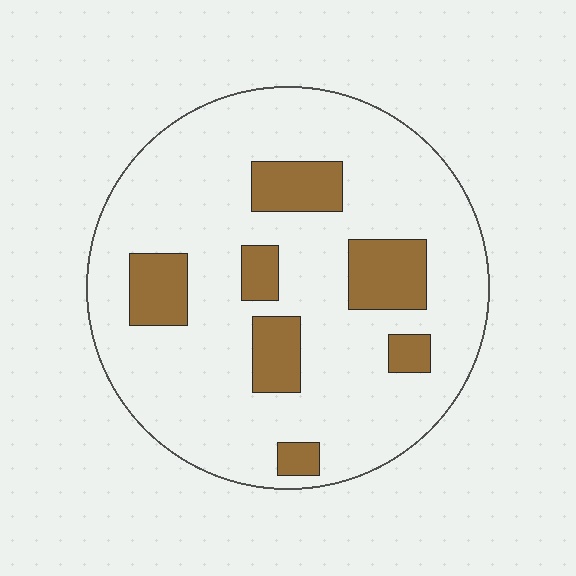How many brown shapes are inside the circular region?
7.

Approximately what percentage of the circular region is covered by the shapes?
Approximately 20%.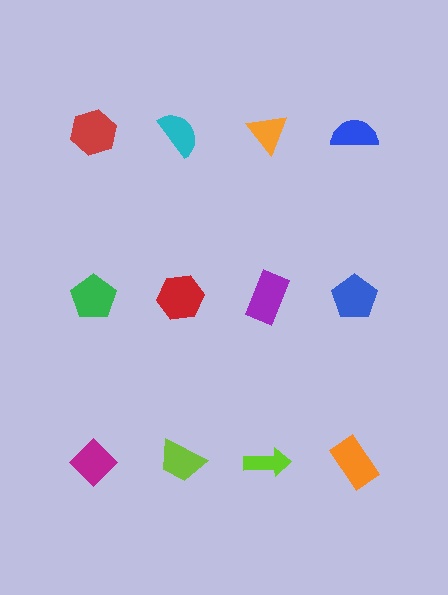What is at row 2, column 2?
A red hexagon.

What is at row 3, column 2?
A lime trapezoid.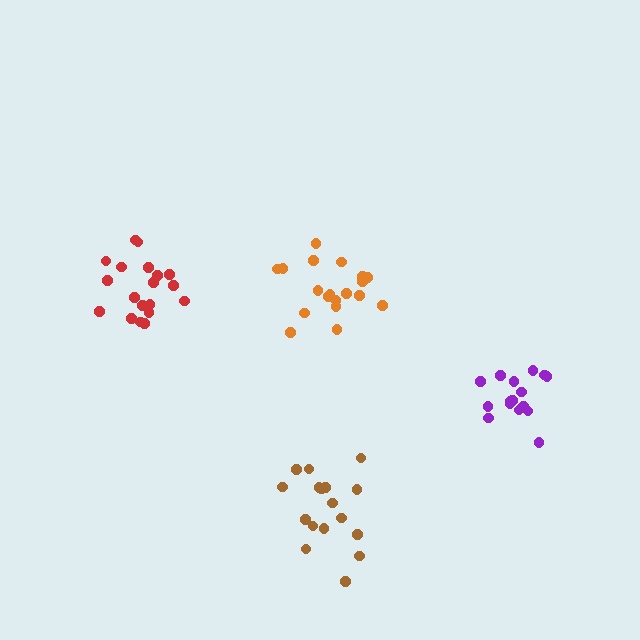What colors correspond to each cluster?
The clusters are colored: red, orange, purple, brown.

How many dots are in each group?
Group 1: 19 dots, Group 2: 19 dots, Group 3: 16 dots, Group 4: 18 dots (72 total).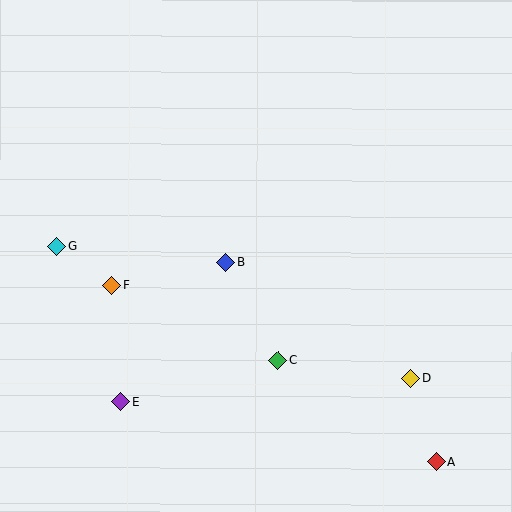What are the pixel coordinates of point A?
Point A is at (436, 462).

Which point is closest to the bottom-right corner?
Point A is closest to the bottom-right corner.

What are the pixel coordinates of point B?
Point B is at (226, 262).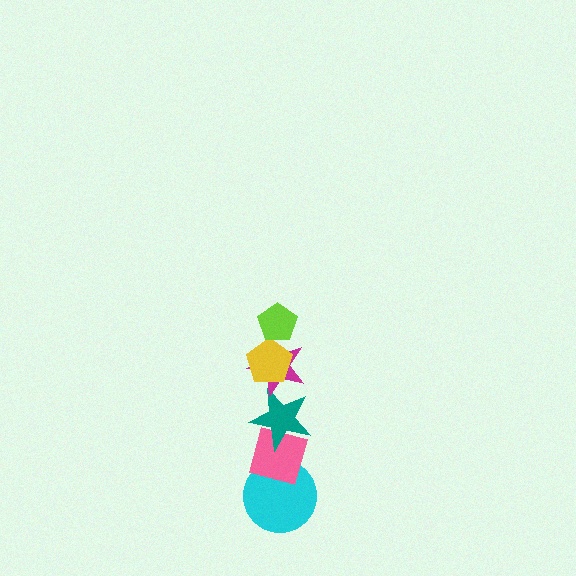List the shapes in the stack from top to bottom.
From top to bottom: the lime pentagon, the yellow pentagon, the magenta star, the teal star, the pink diamond, the cyan circle.